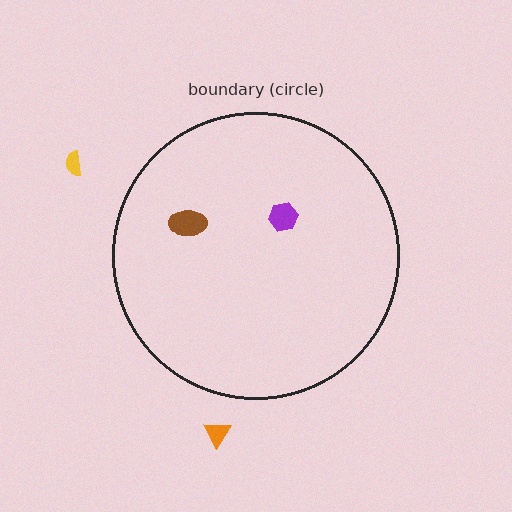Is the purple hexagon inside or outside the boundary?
Inside.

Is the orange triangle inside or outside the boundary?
Outside.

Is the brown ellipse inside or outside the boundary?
Inside.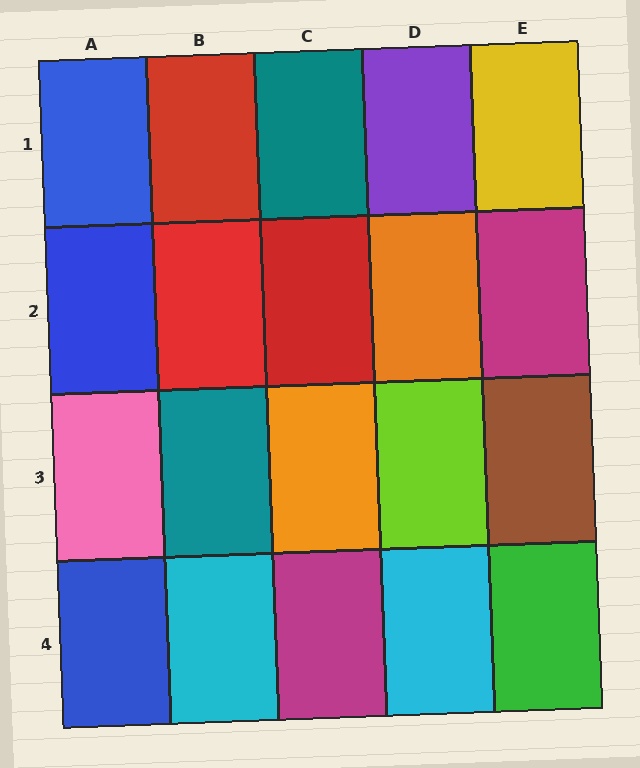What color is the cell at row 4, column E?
Green.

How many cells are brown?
1 cell is brown.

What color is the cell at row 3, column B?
Teal.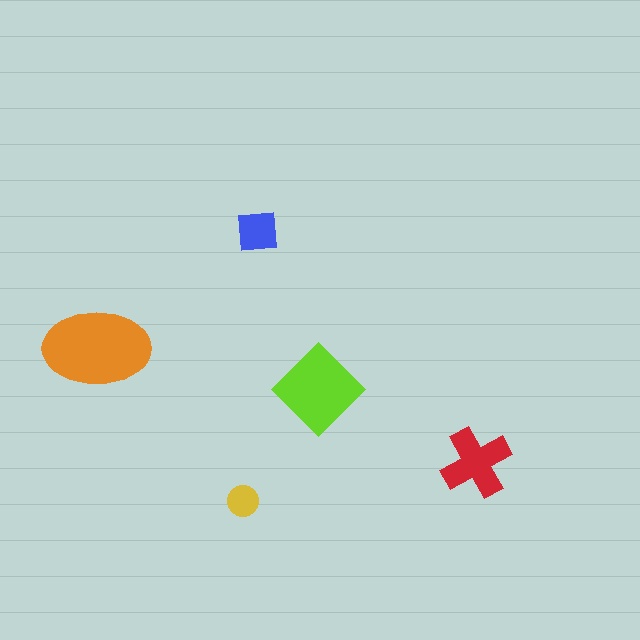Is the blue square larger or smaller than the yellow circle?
Larger.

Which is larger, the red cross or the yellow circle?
The red cross.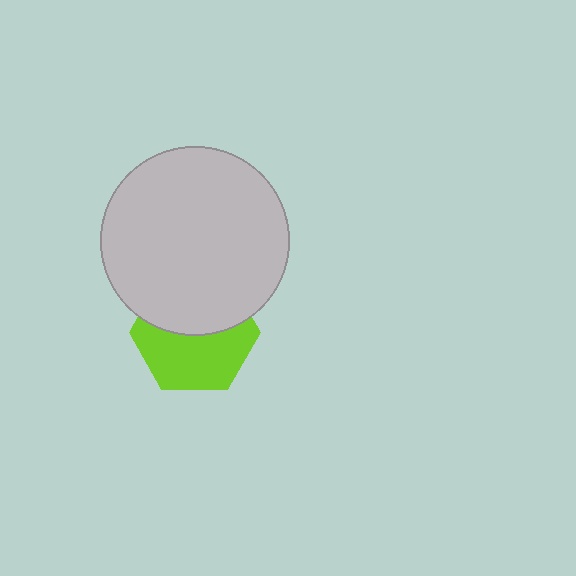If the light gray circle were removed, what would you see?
You would see the complete lime hexagon.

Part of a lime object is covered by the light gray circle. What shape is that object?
It is a hexagon.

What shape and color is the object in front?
The object in front is a light gray circle.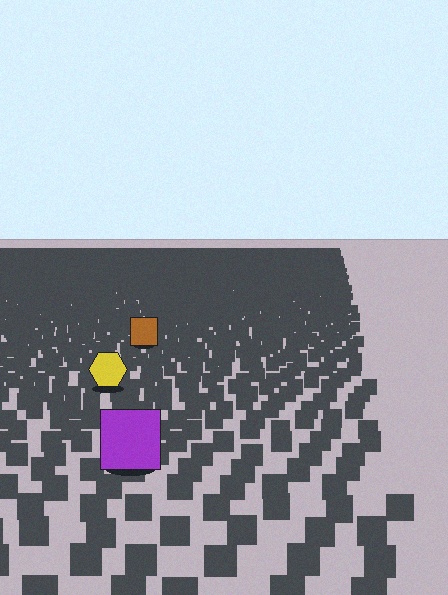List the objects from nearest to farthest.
From nearest to farthest: the purple square, the yellow hexagon, the brown square.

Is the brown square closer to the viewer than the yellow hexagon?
No. The yellow hexagon is closer — you can tell from the texture gradient: the ground texture is coarser near it.